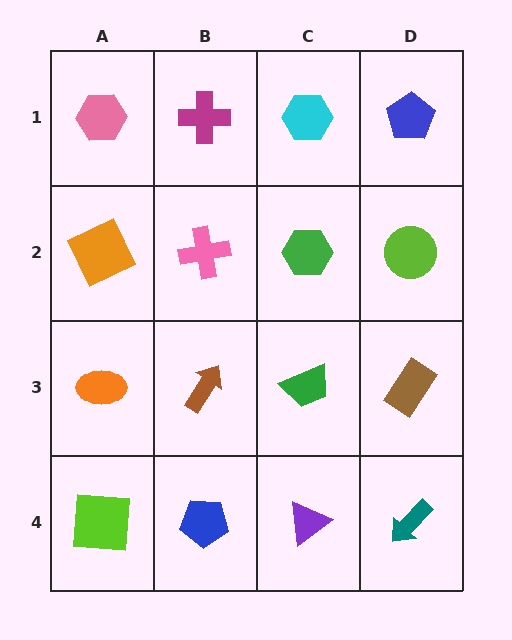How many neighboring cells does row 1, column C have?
3.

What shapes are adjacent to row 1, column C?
A green hexagon (row 2, column C), a magenta cross (row 1, column B), a blue pentagon (row 1, column D).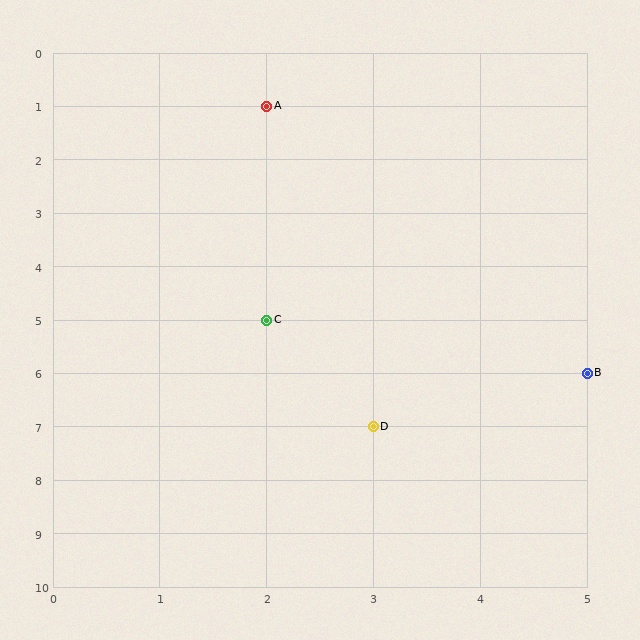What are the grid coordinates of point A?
Point A is at grid coordinates (2, 1).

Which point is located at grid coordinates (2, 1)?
Point A is at (2, 1).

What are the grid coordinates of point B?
Point B is at grid coordinates (5, 6).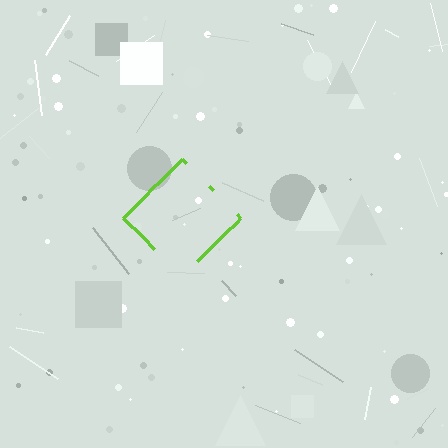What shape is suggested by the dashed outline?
The dashed outline suggests a diamond.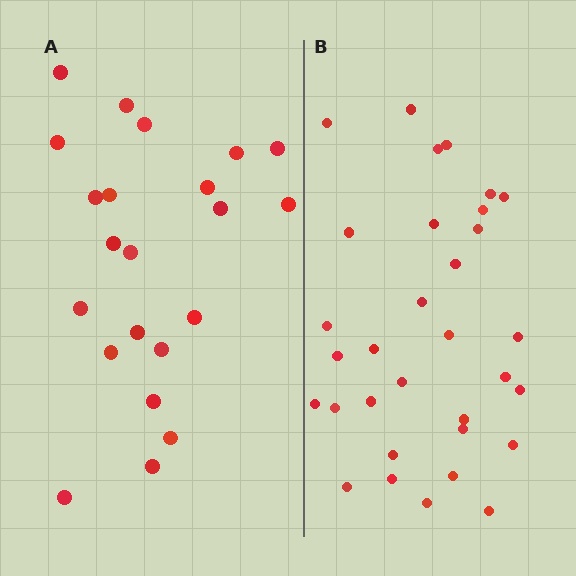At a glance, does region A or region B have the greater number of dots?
Region B (the right region) has more dots.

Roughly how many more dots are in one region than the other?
Region B has roughly 10 or so more dots than region A.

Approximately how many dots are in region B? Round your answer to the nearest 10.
About 30 dots. (The exact count is 32, which rounds to 30.)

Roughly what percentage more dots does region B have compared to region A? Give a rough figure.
About 45% more.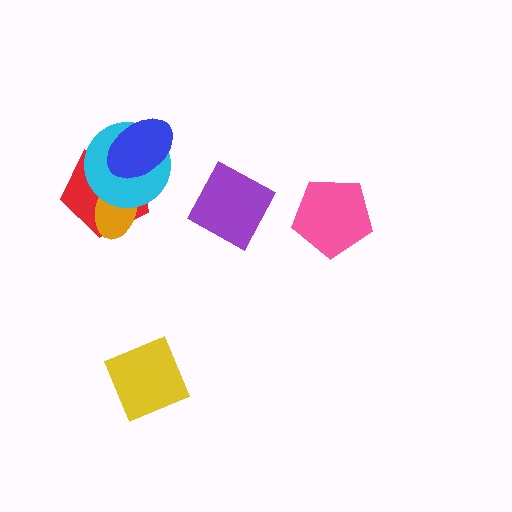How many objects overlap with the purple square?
0 objects overlap with the purple square.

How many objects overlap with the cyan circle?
3 objects overlap with the cyan circle.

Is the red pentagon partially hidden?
Yes, it is partially covered by another shape.